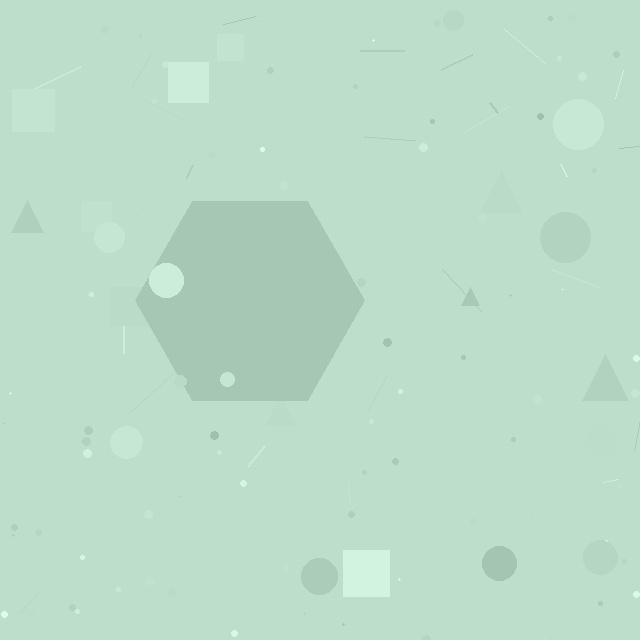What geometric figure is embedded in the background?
A hexagon is embedded in the background.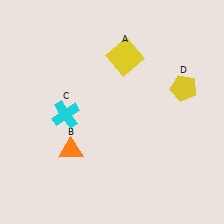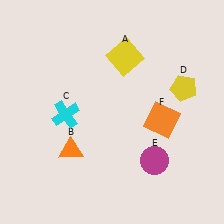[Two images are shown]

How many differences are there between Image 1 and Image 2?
There are 2 differences between the two images.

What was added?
A magenta circle (E), an orange square (F) were added in Image 2.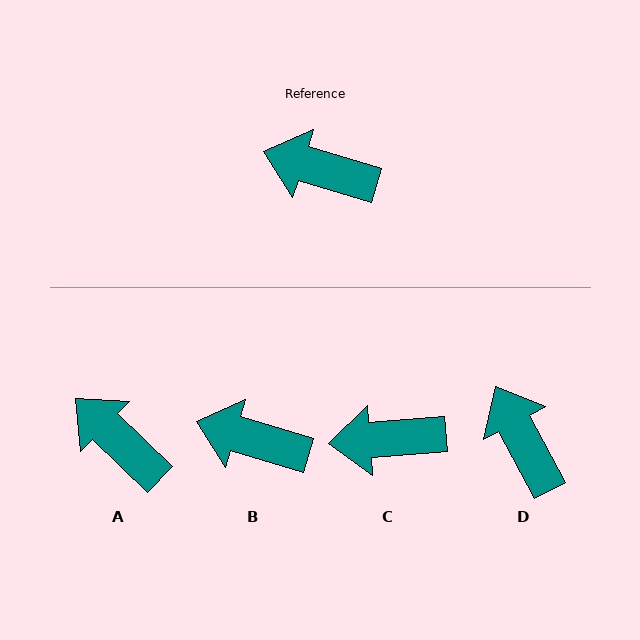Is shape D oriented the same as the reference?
No, it is off by about 46 degrees.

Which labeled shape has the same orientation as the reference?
B.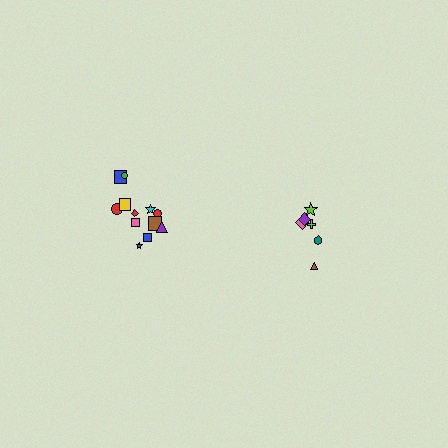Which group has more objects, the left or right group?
The left group.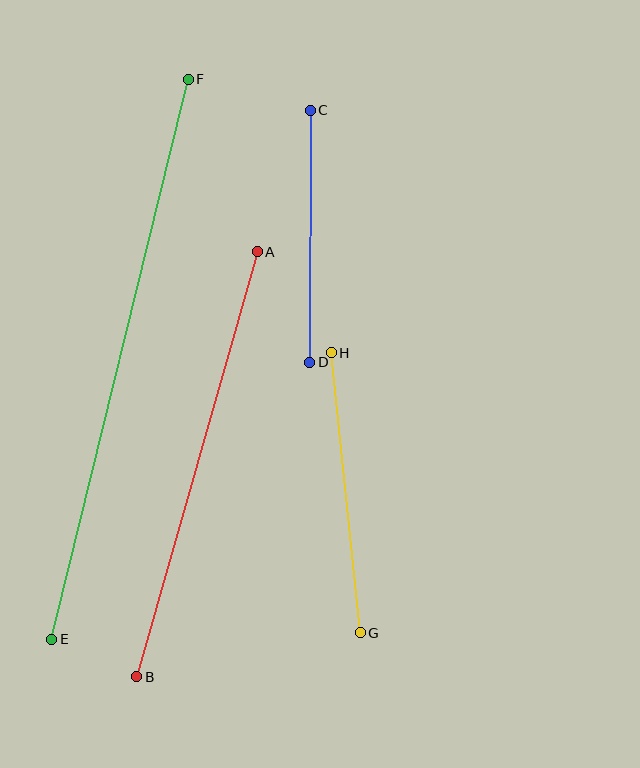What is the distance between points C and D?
The distance is approximately 252 pixels.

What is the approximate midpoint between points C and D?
The midpoint is at approximately (310, 236) pixels.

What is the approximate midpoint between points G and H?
The midpoint is at approximately (346, 493) pixels.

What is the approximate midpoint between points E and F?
The midpoint is at approximately (120, 359) pixels.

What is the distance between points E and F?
The distance is approximately 576 pixels.